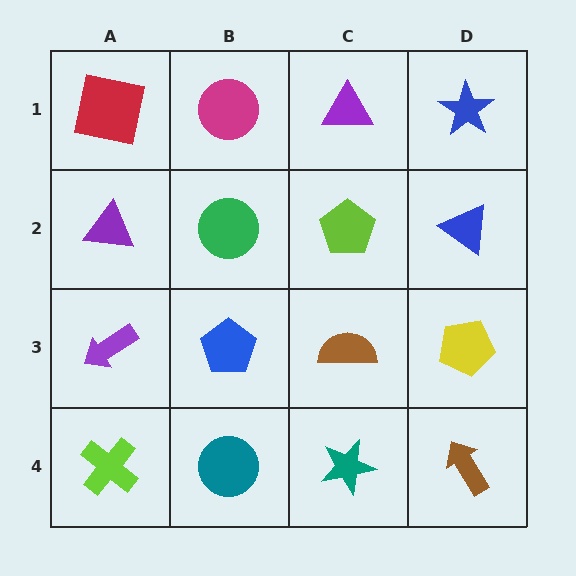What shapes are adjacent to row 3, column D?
A blue triangle (row 2, column D), a brown arrow (row 4, column D), a brown semicircle (row 3, column C).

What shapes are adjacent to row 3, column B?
A green circle (row 2, column B), a teal circle (row 4, column B), a purple arrow (row 3, column A), a brown semicircle (row 3, column C).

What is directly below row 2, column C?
A brown semicircle.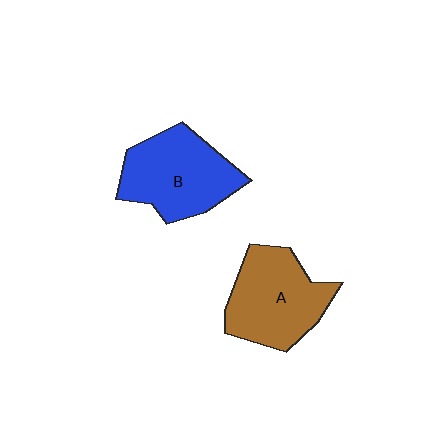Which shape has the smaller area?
Shape A (brown).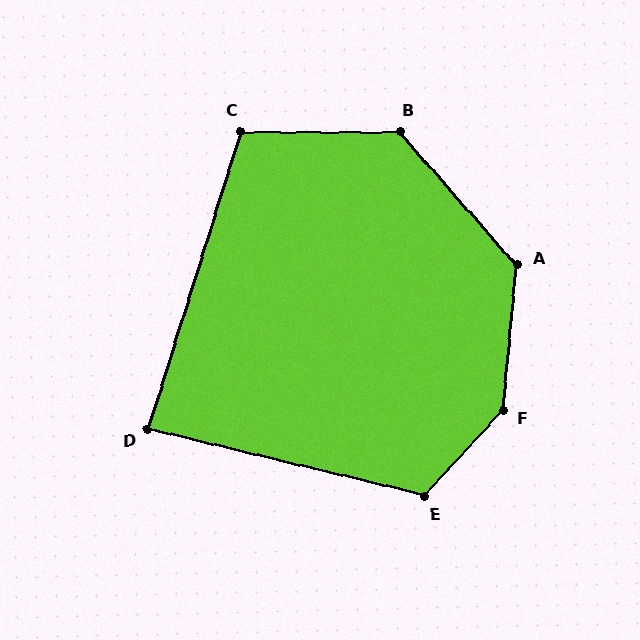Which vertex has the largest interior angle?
F, at approximately 142 degrees.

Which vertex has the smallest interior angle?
D, at approximately 86 degrees.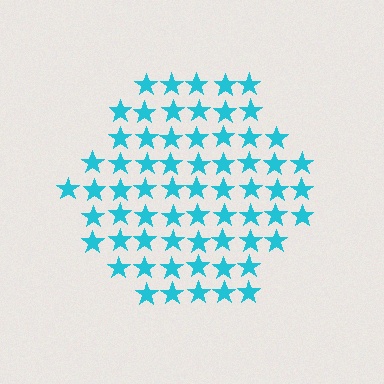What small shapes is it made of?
It is made of small stars.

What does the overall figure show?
The overall figure shows a hexagon.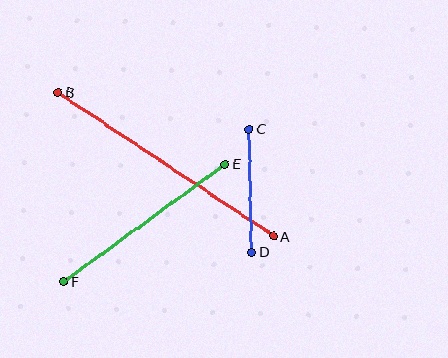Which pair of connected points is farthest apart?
Points A and B are farthest apart.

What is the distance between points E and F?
The distance is approximately 200 pixels.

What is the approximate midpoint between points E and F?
The midpoint is at approximately (145, 223) pixels.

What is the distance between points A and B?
The distance is approximately 259 pixels.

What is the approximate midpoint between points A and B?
The midpoint is at approximately (166, 164) pixels.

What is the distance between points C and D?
The distance is approximately 123 pixels.